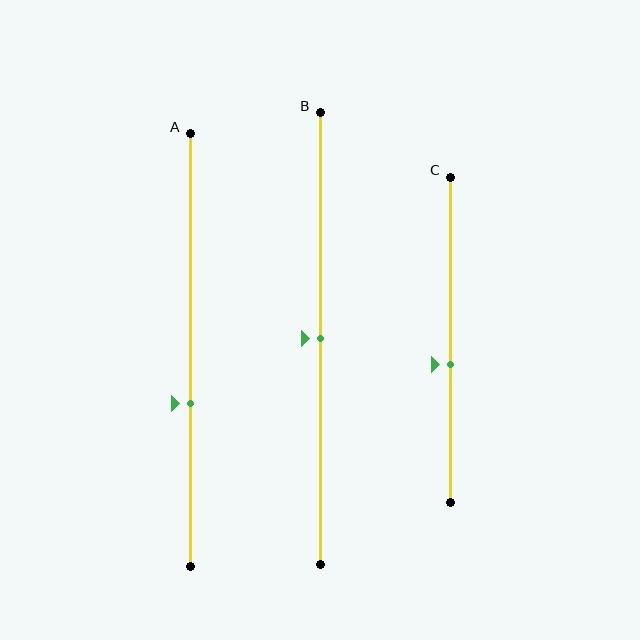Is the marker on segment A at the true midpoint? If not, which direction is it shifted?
No, the marker on segment A is shifted downward by about 12% of the segment length.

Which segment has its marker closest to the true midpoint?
Segment B has its marker closest to the true midpoint.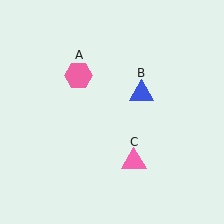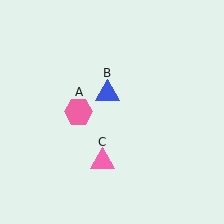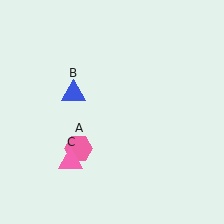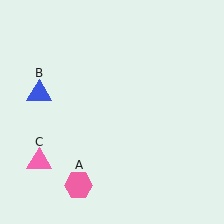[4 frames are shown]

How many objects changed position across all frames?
3 objects changed position: pink hexagon (object A), blue triangle (object B), pink triangle (object C).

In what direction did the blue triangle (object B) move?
The blue triangle (object B) moved left.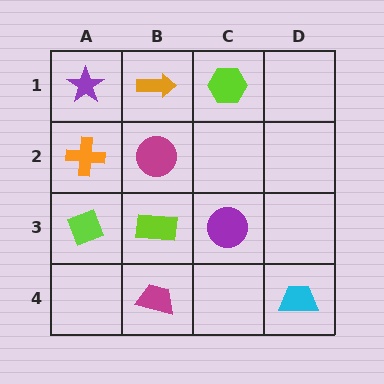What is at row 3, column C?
A purple circle.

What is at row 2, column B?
A magenta circle.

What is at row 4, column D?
A cyan trapezoid.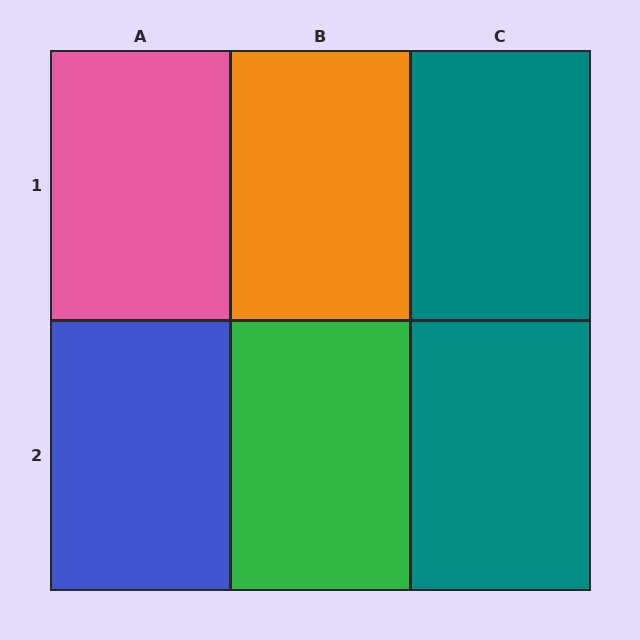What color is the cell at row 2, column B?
Green.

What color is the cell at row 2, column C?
Teal.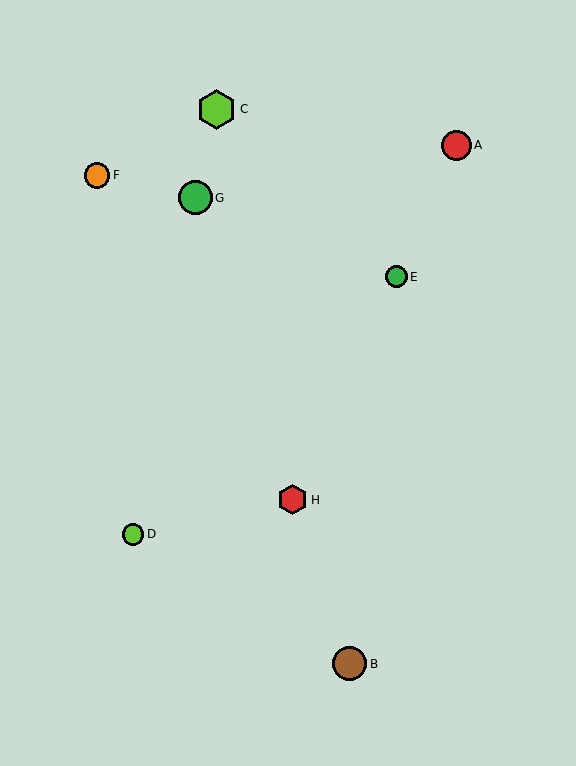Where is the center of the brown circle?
The center of the brown circle is at (349, 664).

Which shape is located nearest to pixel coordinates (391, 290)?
The green circle (labeled E) at (397, 277) is nearest to that location.